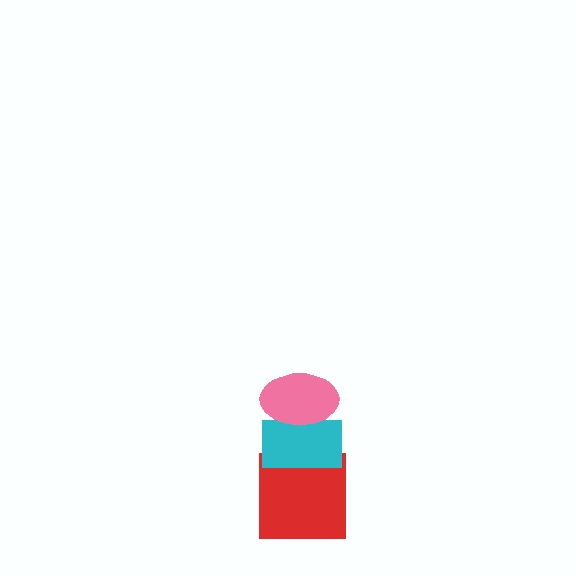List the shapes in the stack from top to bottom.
From top to bottom: the pink ellipse, the cyan rectangle, the red square.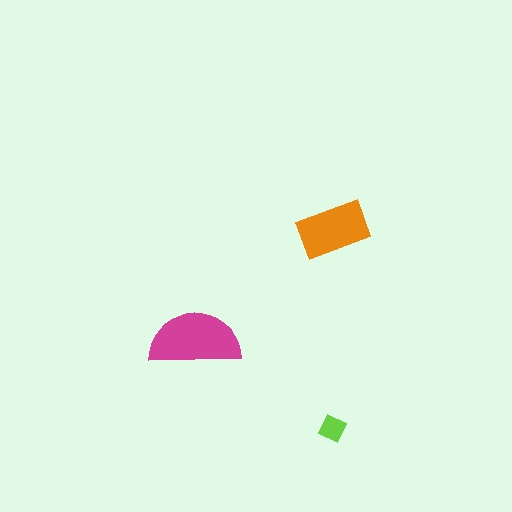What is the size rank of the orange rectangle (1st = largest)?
2nd.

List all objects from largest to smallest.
The magenta semicircle, the orange rectangle, the lime diamond.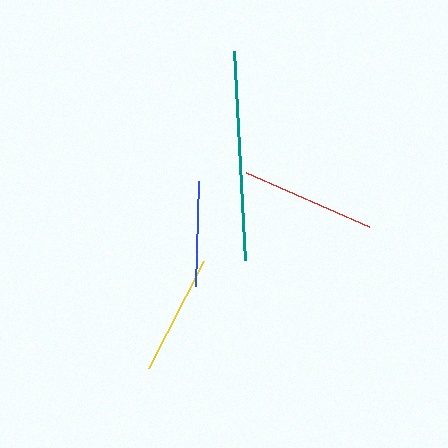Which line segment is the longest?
The teal line is the longest at approximately 210 pixels.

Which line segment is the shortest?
The blue line is the shortest at approximately 106 pixels.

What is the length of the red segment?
The red segment is approximately 134 pixels long.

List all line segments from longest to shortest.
From longest to shortest: teal, red, yellow, blue.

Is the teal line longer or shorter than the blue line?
The teal line is longer than the blue line.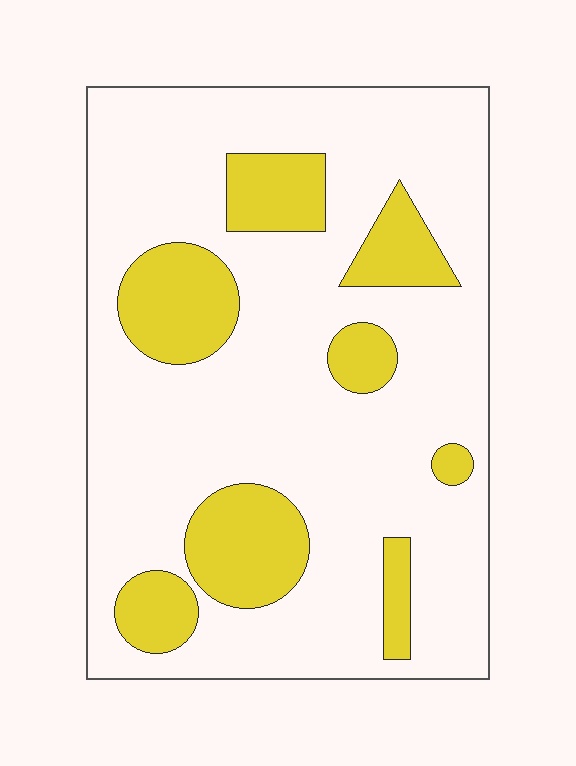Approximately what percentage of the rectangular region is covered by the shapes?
Approximately 20%.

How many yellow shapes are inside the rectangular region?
8.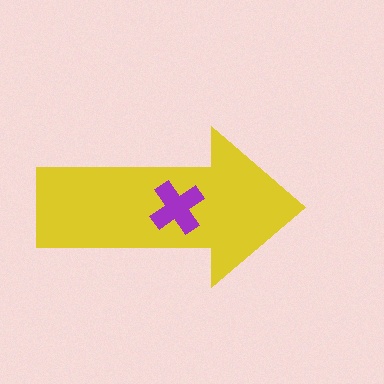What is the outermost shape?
The yellow arrow.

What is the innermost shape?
The purple cross.